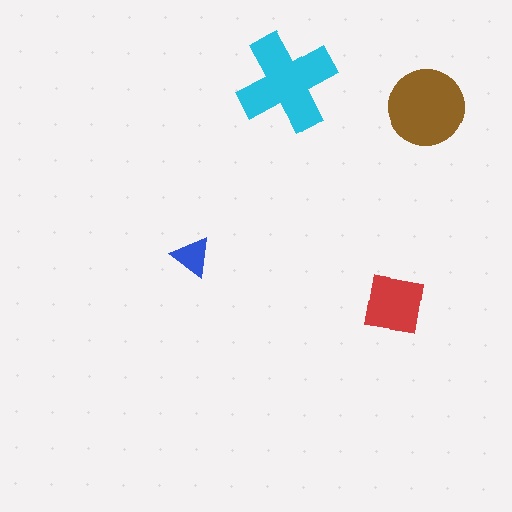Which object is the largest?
The cyan cross.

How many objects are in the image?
There are 4 objects in the image.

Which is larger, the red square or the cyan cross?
The cyan cross.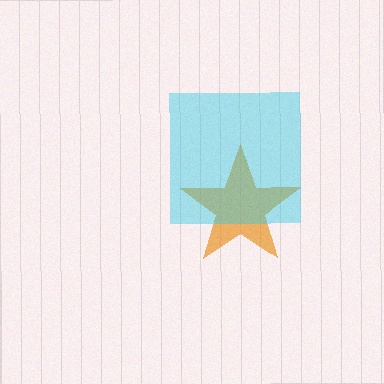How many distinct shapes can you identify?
There are 2 distinct shapes: an orange star, a cyan square.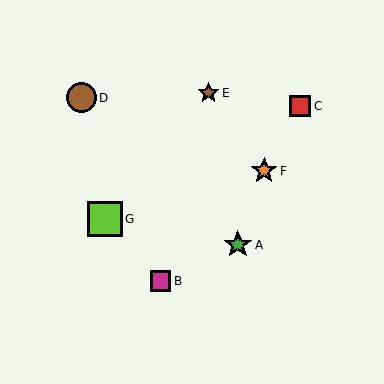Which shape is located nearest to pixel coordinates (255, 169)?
The orange star (labeled F) at (264, 171) is nearest to that location.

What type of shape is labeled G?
Shape G is a lime square.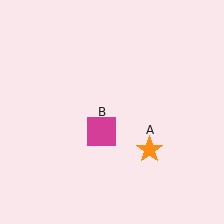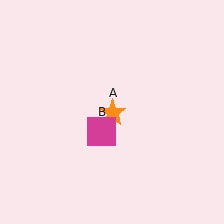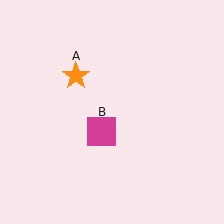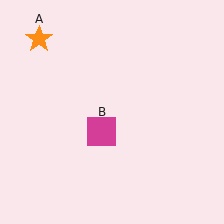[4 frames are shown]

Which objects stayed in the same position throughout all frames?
Magenta square (object B) remained stationary.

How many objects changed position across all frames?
1 object changed position: orange star (object A).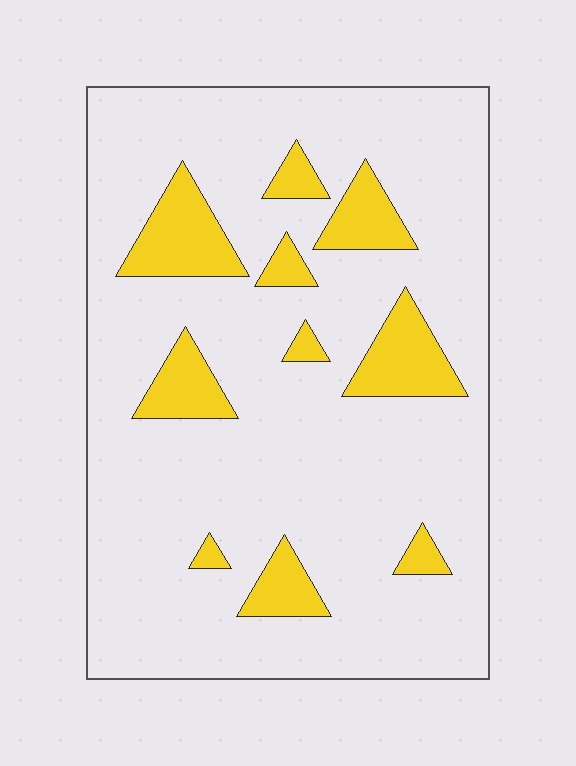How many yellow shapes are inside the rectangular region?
10.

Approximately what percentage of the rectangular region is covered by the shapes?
Approximately 15%.